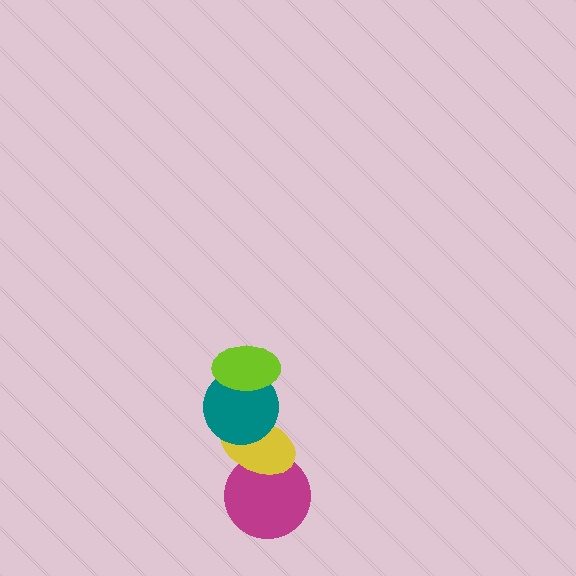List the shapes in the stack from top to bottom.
From top to bottom: the lime ellipse, the teal circle, the yellow ellipse, the magenta circle.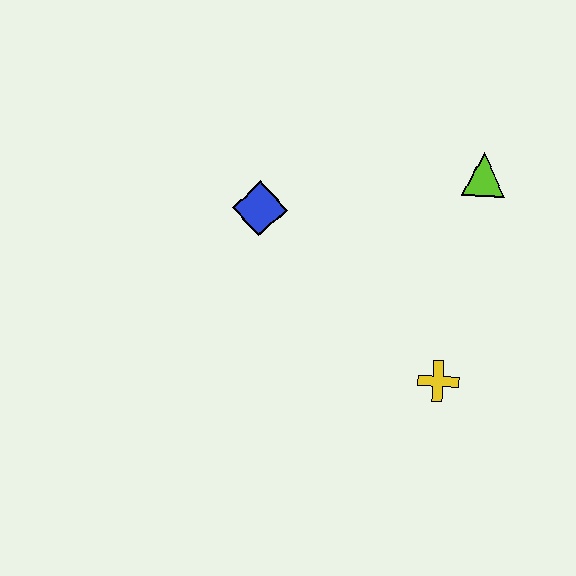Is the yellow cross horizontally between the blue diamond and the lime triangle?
Yes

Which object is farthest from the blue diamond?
The yellow cross is farthest from the blue diamond.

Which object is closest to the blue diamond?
The lime triangle is closest to the blue diamond.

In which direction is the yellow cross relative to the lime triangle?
The yellow cross is below the lime triangle.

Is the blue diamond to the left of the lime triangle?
Yes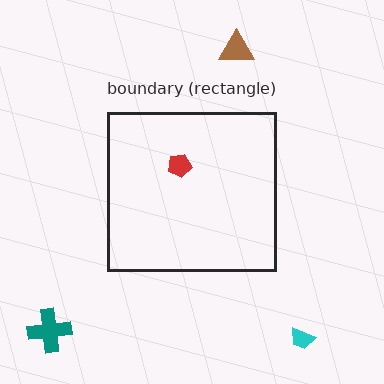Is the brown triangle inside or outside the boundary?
Outside.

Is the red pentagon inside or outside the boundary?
Inside.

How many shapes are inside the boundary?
1 inside, 3 outside.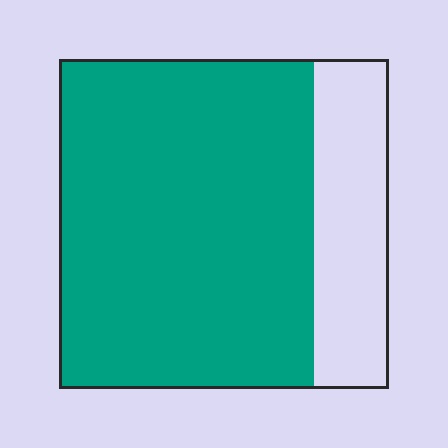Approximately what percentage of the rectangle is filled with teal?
Approximately 75%.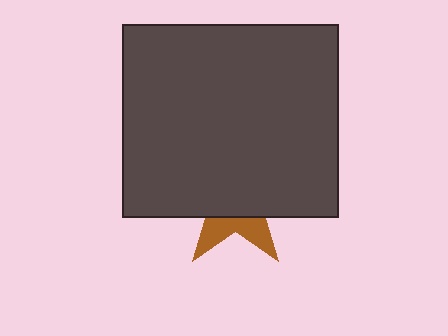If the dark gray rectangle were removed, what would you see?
You would see the complete brown star.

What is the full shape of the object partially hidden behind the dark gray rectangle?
The partially hidden object is a brown star.